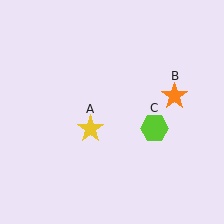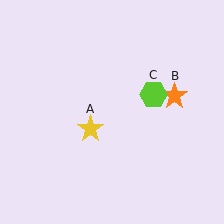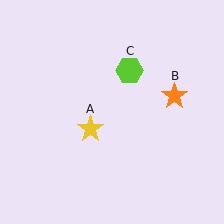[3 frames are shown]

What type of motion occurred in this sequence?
The lime hexagon (object C) rotated counterclockwise around the center of the scene.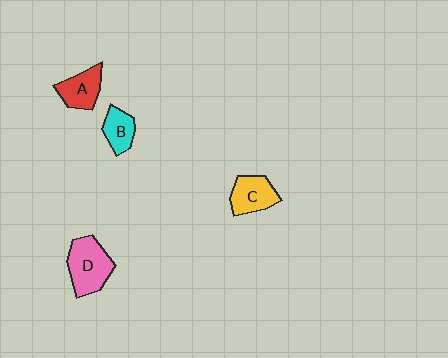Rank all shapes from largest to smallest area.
From largest to smallest: D (pink), C (yellow), A (red), B (cyan).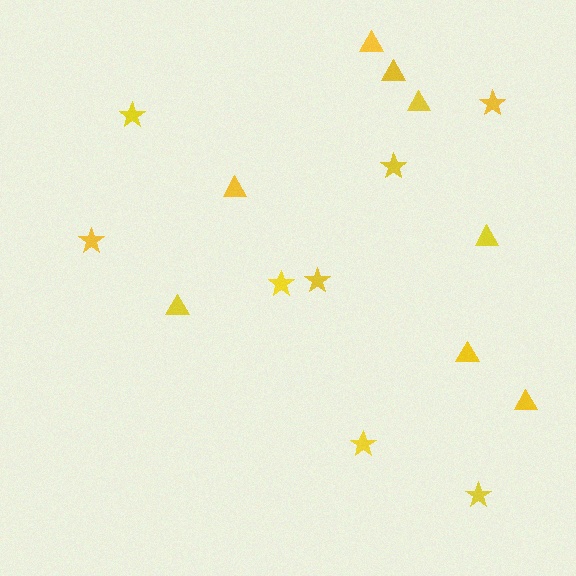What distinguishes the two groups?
There are 2 groups: one group of triangles (8) and one group of stars (8).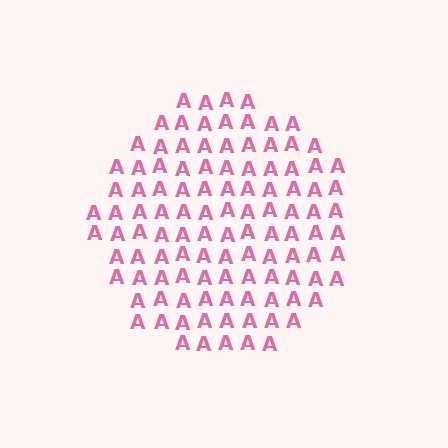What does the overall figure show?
The overall figure shows a circle.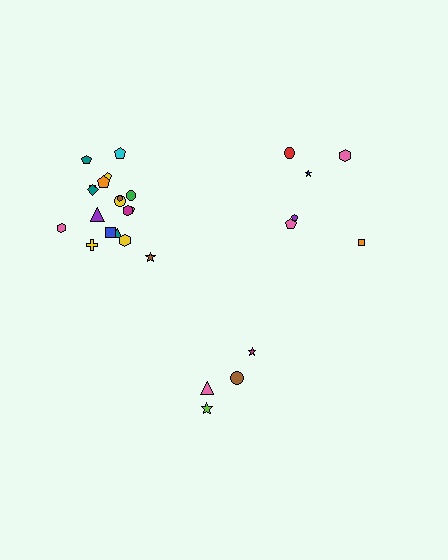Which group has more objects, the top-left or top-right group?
The top-left group.